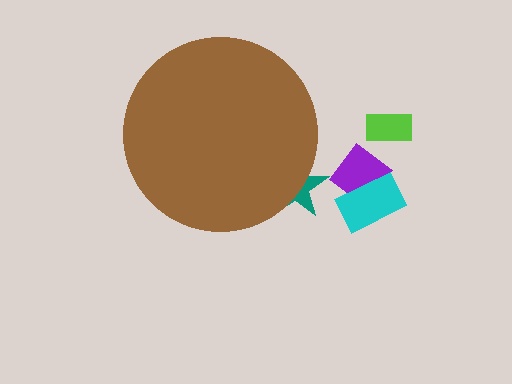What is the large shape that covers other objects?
A brown circle.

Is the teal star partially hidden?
Yes, the teal star is partially hidden behind the brown circle.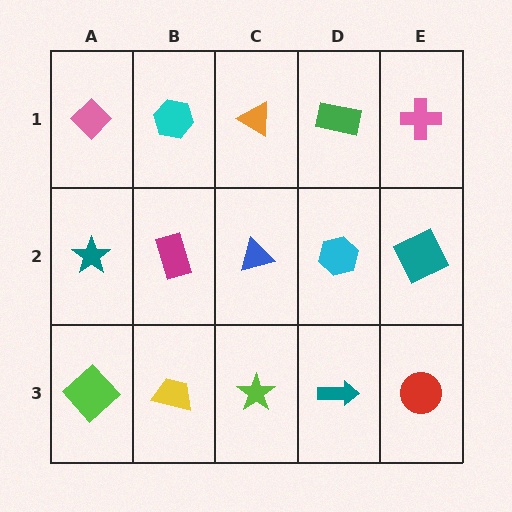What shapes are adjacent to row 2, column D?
A green rectangle (row 1, column D), a teal arrow (row 3, column D), a blue triangle (row 2, column C), a teal square (row 2, column E).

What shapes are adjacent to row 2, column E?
A pink cross (row 1, column E), a red circle (row 3, column E), a cyan hexagon (row 2, column D).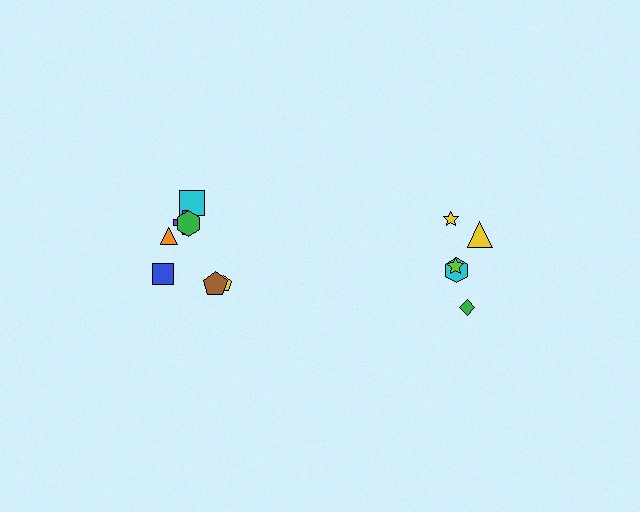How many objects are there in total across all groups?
There are 12 objects.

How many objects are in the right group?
There are 5 objects.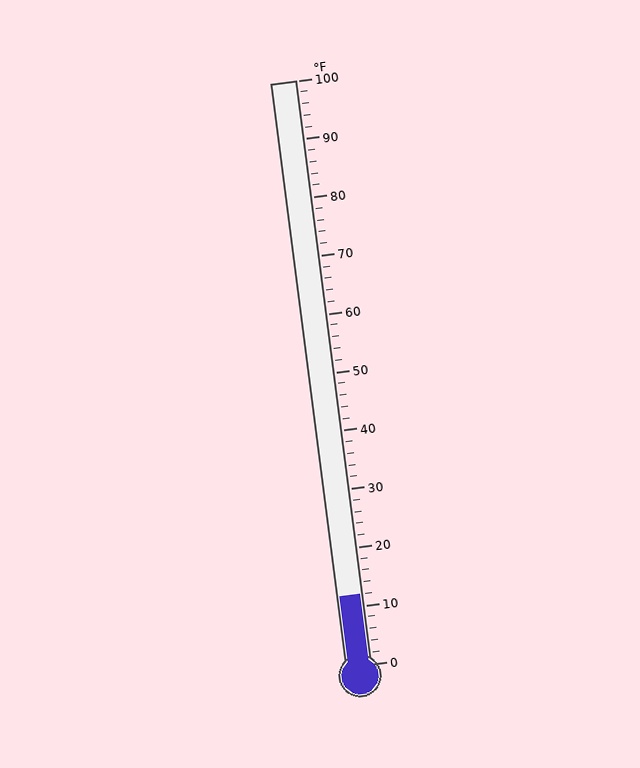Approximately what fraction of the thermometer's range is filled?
The thermometer is filled to approximately 10% of its range.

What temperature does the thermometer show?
The thermometer shows approximately 12°F.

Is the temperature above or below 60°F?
The temperature is below 60°F.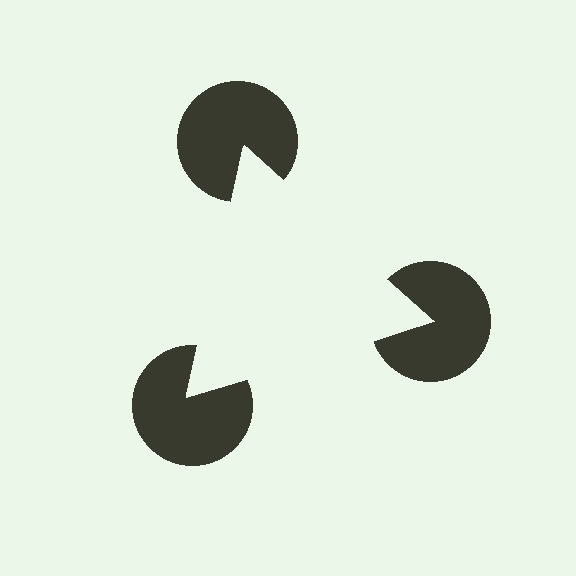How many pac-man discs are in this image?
There are 3 — one at each vertex of the illusory triangle.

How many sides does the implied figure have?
3 sides.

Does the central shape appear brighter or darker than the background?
It typically appears slightly brighter than the background, even though no actual brightness change is drawn.